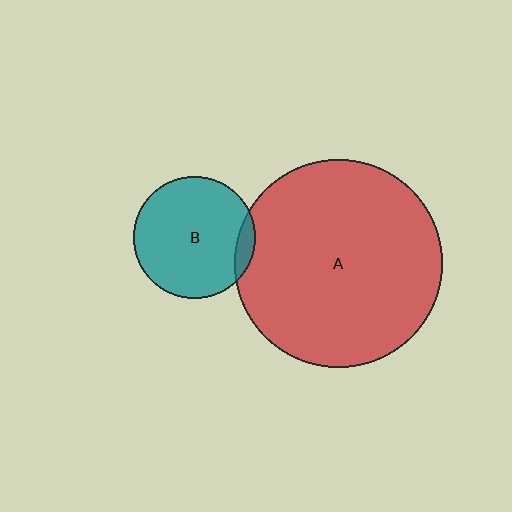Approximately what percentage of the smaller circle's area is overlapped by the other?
Approximately 10%.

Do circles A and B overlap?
Yes.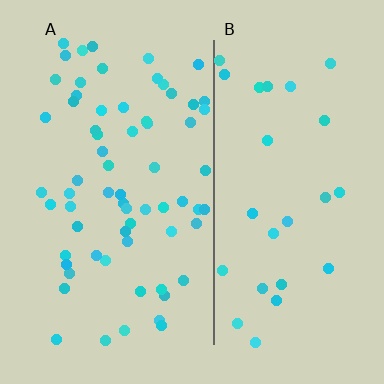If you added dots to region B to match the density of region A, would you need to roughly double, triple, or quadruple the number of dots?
Approximately double.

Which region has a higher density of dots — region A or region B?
A (the left).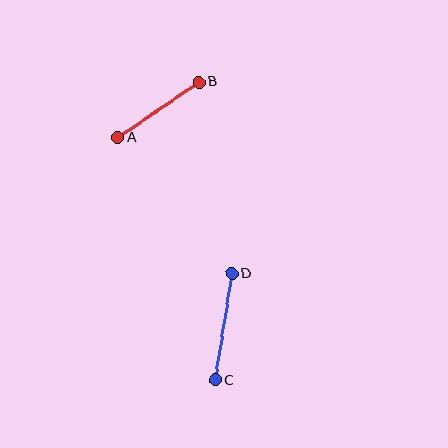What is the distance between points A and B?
The distance is approximately 98 pixels.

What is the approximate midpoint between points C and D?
The midpoint is at approximately (224, 327) pixels.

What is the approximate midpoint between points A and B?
The midpoint is at approximately (159, 110) pixels.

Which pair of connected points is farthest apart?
Points C and D are farthest apart.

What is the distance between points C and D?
The distance is approximately 108 pixels.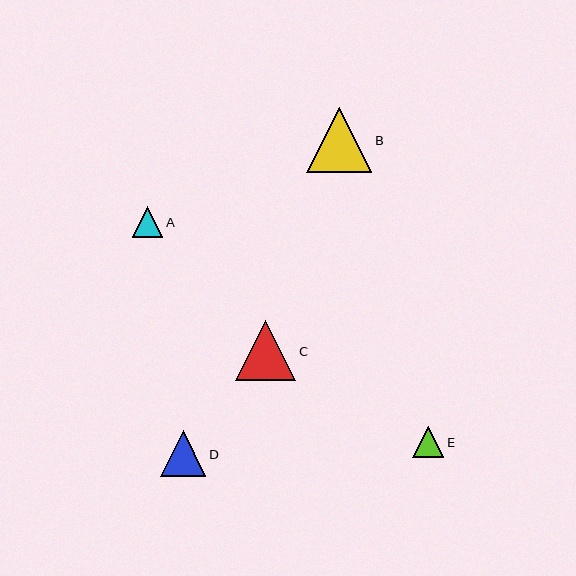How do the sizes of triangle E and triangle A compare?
Triangle E and triangle A are approximately the same size.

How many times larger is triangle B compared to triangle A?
Triangle B is approximately 2.1 times the size of triangle A.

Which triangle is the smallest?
Triangle A is the smallest with a size of approximately 31 pixels.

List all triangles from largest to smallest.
From largest to smallest: B, C, D, E, A.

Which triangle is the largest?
Triangle B is the largest with a size of approximately 65 pixels.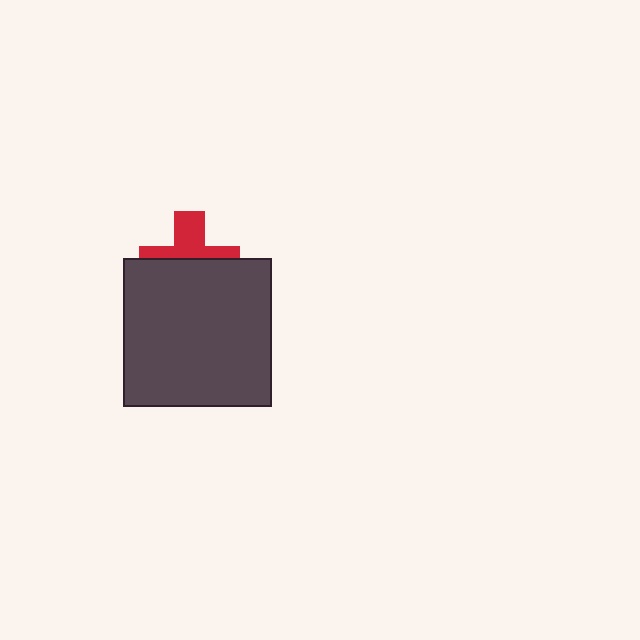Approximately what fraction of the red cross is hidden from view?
Roughly 57% of the red cross is hidden behind the dark gray square.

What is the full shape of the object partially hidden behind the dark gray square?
The partially hidden object is a red cross.